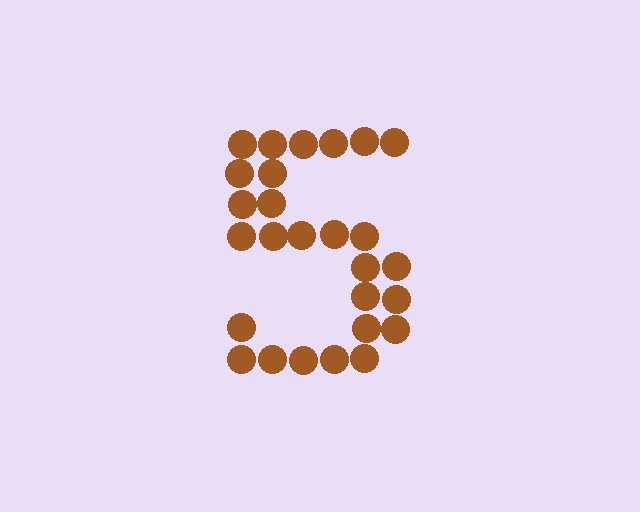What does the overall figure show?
The overall figure shows the digit 5.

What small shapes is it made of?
It is made of small circles.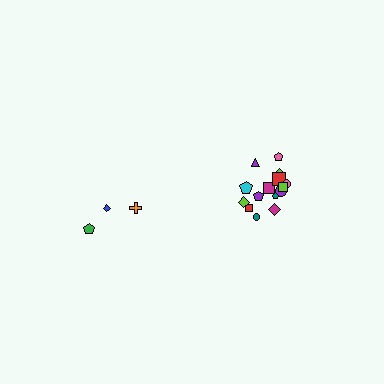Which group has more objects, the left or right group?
The right group.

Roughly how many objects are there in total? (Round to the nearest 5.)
Roughly 20 objects in total.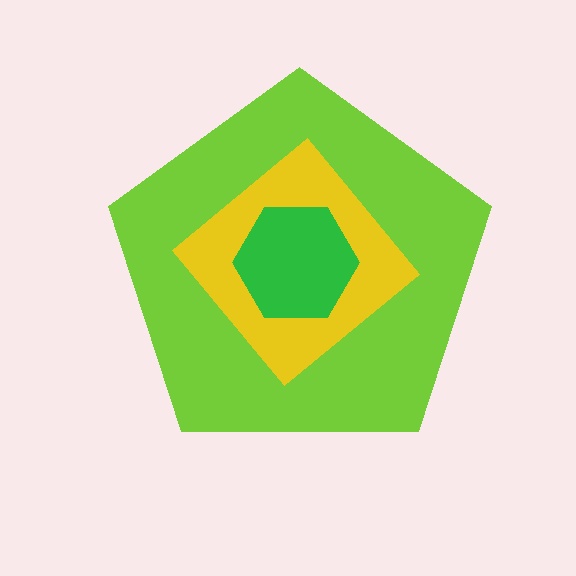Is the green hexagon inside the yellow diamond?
Yes.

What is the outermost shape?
The lime pentagon.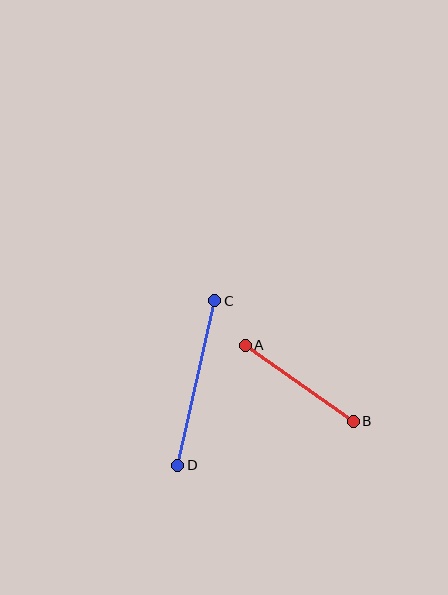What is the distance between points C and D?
The distance is approximately 169 pixels.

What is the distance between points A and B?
The distance is approximately 132 pixels.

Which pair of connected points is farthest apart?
Points C and D are farthest apart.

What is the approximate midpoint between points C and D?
The midpoint is at approximately (196, 383) pixels.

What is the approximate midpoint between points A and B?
The midpoint is at approximately (299, 383) pixels.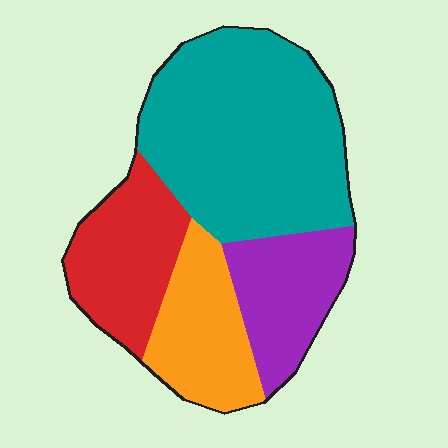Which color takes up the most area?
Teal, at roughly 45%.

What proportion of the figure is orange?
Orange covers 18% of the figure.